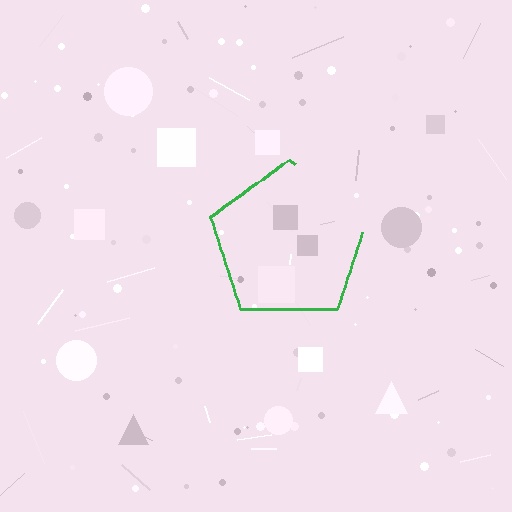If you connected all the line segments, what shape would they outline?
They would outline a pentagon.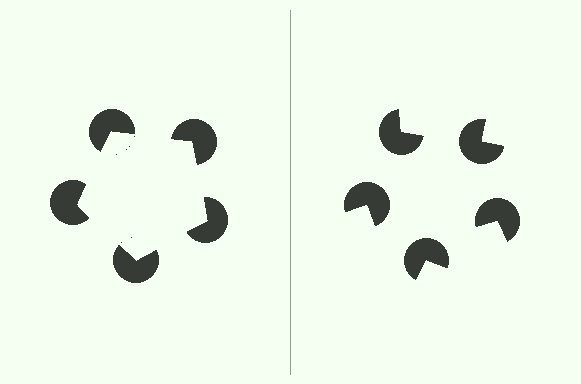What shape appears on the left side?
An illusory pentagon.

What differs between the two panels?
The pac-man discs are positioned identically on both sides; only the wedge orientations differ. On the left they align to a pentagon; on the right they are misaligned.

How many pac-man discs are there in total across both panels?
10 — 5 on each side.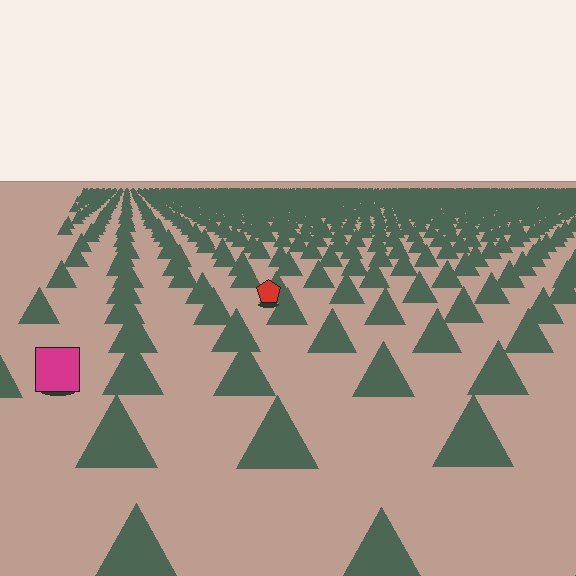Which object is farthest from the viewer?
The red pentagon is farthest from the viewer. It appears smaller and the ground texture around it is denser.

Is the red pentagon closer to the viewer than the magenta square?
No. The magenta square is closer — you can tell from the texture gradient: the ground texture is coarser near it.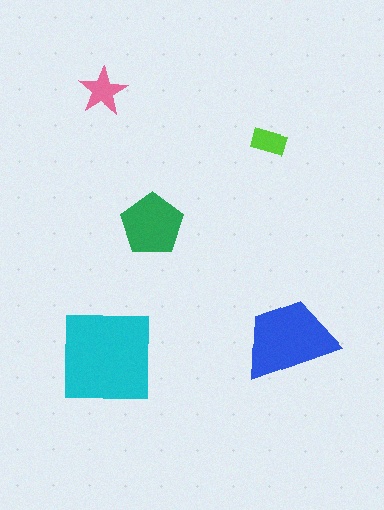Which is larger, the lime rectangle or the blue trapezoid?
The blue trapezoid.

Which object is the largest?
The cyan square.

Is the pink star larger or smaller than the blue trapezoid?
Smaller.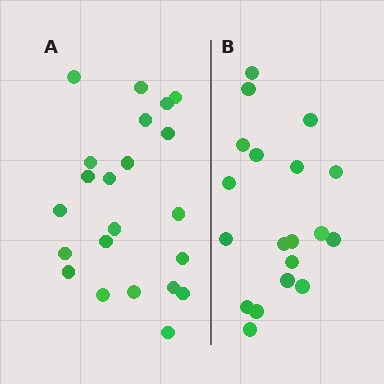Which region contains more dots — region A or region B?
Region A (the left region) has more dots.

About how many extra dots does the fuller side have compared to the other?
Region A has just a few more — roughly 2 or 3 more dots than region B.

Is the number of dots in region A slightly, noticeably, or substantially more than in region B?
Region A has only slightly more — the two regions are fairly close. The ratio is roughly 1.2 to 1.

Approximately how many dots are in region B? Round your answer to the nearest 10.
About 20 dots. (The exact count is 19, which rounds to 20.)